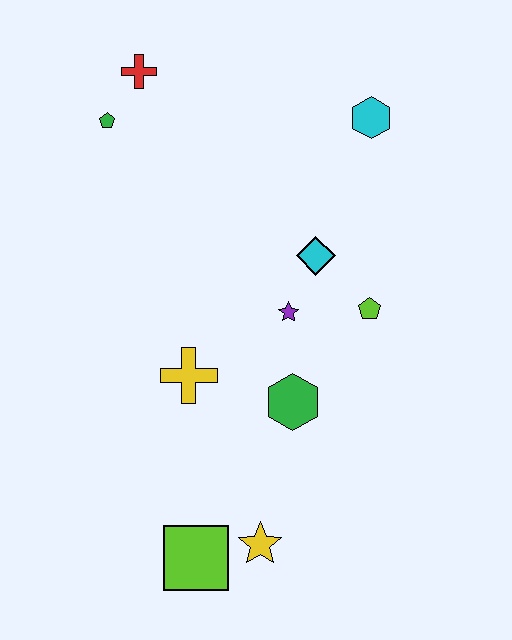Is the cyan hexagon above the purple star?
Yes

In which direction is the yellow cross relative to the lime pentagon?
The yellow cross is to the left of the lime pentagon.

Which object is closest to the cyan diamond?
The purple star is closest to the cyan diamond.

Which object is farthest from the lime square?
The red cross is farthest from the lime square.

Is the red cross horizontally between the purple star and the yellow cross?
No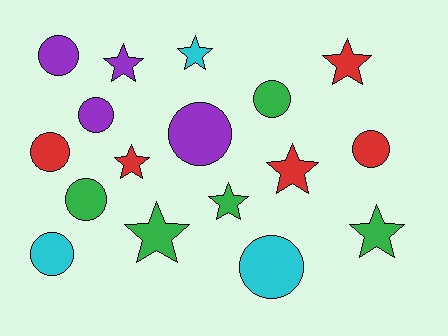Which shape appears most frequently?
Circle, with 9 objects.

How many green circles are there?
There are 2 green circles.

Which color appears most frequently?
Green, with 5 objects.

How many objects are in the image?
There are 17 objects.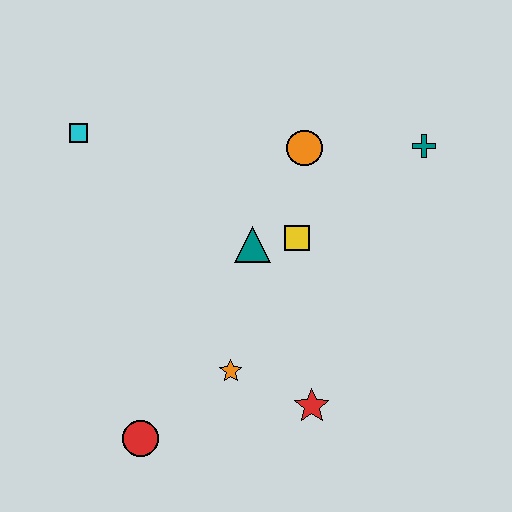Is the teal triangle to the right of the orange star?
Yes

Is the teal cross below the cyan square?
Yes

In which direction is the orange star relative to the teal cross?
The orange star is below the teal cross.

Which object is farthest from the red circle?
The teal cross is farthest from the red circle.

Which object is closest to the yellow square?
The teal triangle is closest to the yellow square.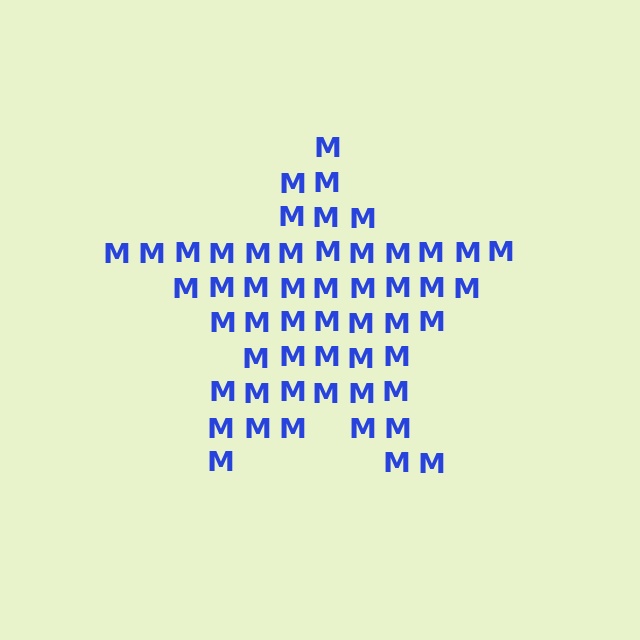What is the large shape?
The large shape is a star.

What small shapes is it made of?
It is made of small letter M's.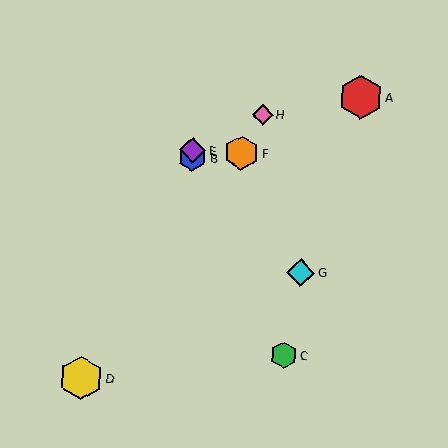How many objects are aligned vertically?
2 objects (B, E) are aligned vertically.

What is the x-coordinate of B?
Object B is at x≈193.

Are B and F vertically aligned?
No, B is at x≈193 and F is at x≈242.